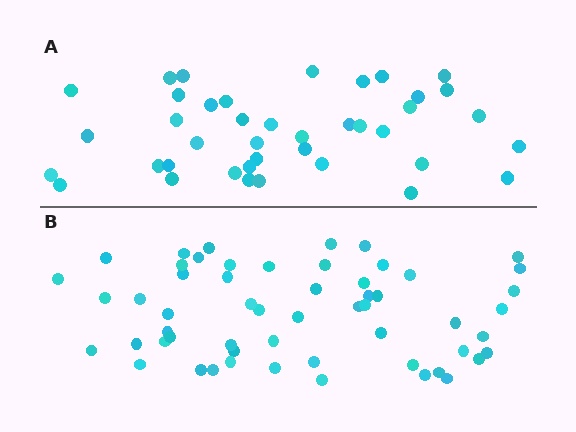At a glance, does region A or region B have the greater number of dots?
Region B (the bottom region) has more dots.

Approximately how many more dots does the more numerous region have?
Region B has approximately 15 more dots than region A.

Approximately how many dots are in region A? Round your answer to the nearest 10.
About 40 dots.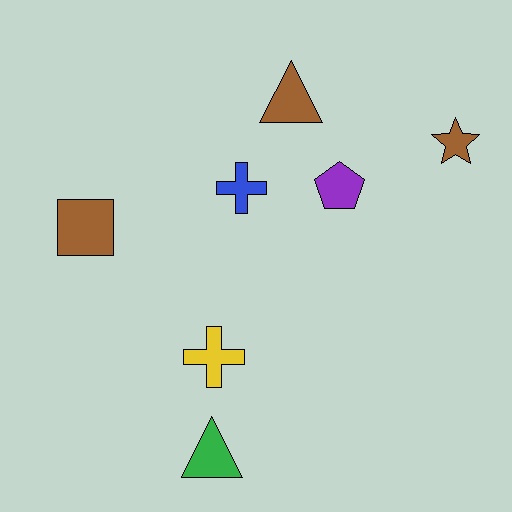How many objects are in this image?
There are 7 objects.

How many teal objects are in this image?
There are no teal objects.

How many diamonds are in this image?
There are no diamonds.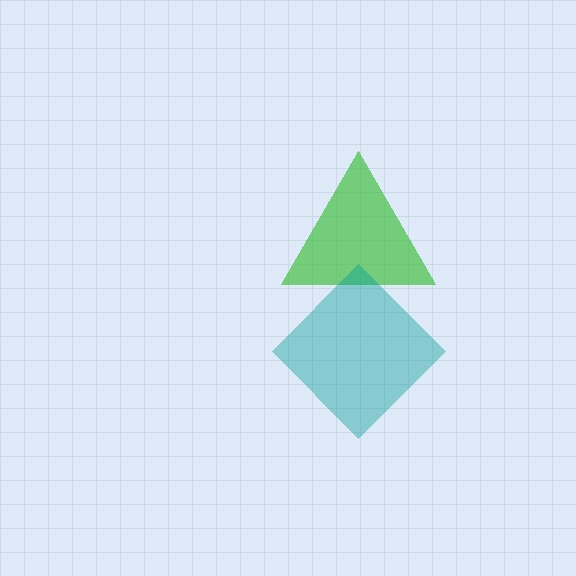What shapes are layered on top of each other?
The layered shapes are: a green triangle, a teal diamond.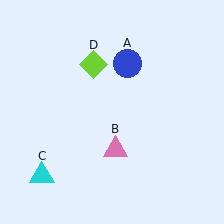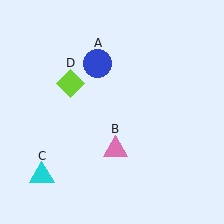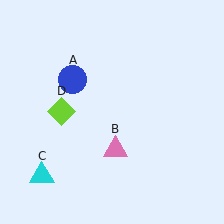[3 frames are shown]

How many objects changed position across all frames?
2 objects changed position: blue circle (object A), lime diamond (object D).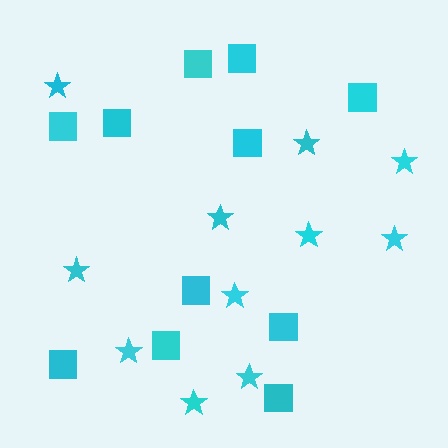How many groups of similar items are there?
There are 2 groups: one group of squares (11) and one group of stars (11).